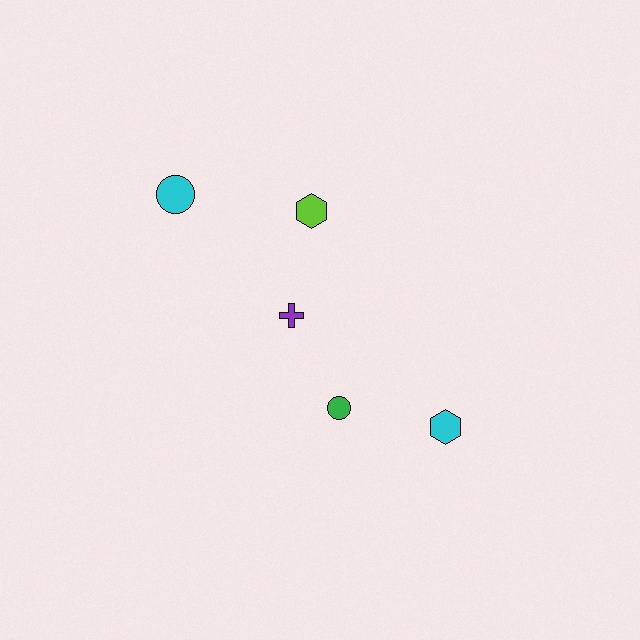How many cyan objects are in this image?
There are 2 cyan objects.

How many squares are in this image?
There are no squares.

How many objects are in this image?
There are 5 objects.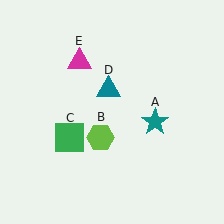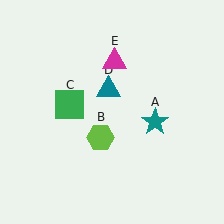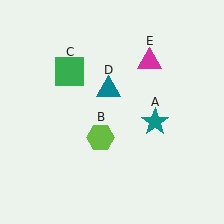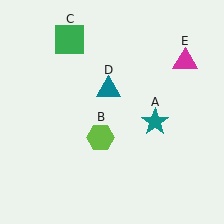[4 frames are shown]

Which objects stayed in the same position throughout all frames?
Teal star (object A) and lime hexagon (object B) and teal triangle (object D) remained stationary.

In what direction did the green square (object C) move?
The green square (object C) moved up.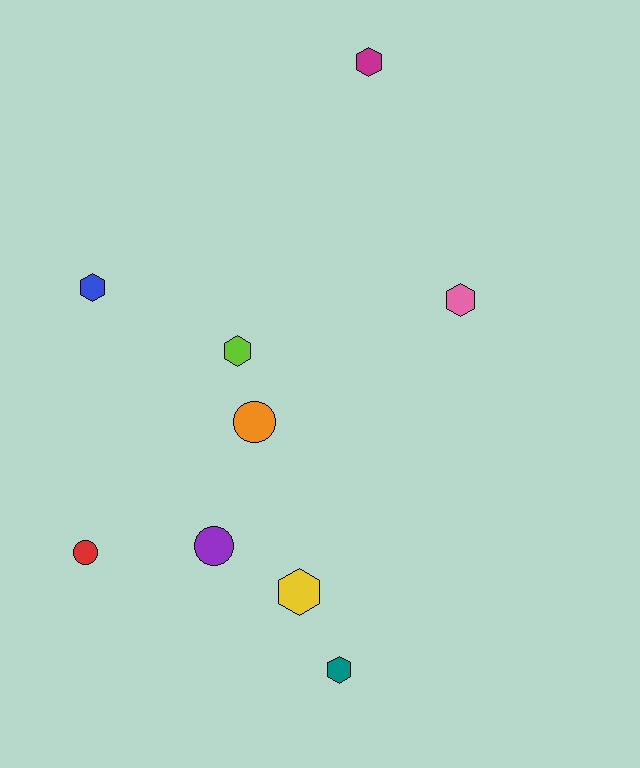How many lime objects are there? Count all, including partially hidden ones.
There is 1 lime object.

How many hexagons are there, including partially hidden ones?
There are 6 hexagons.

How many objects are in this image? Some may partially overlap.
There are 9 objects.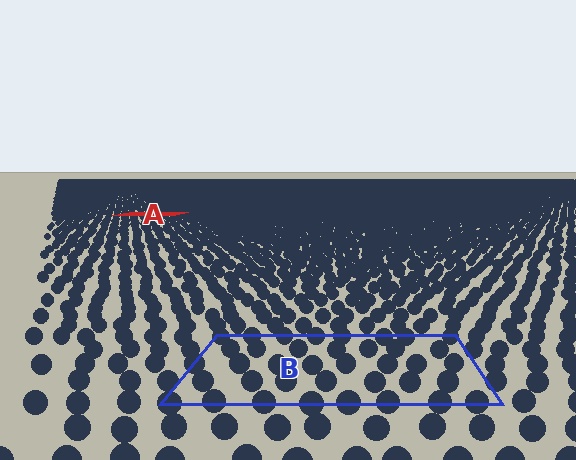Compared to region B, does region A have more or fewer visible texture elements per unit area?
Region A has more texture elements per unit area — they are packed more densely because it is farther away.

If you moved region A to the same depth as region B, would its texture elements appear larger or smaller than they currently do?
They would appear larger. At a closer depth, the same texture elements are projected at a bigger on-screen size.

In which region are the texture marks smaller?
The texture marks are smaller in region A, because it is farther away.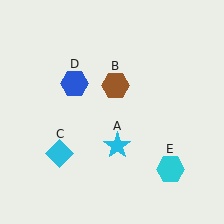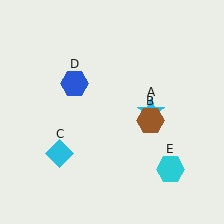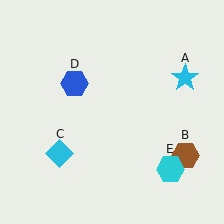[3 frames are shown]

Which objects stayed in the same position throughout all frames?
Cyan diamond (object C) and blue hexagon (object D) and cyan hexagon (object E) remained stationary.